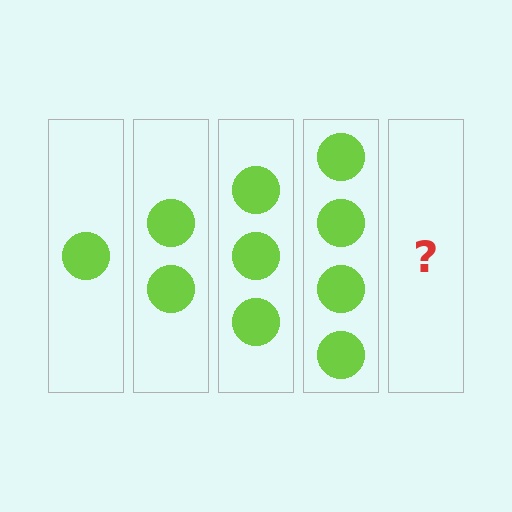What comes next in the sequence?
The next element should be 5 circles.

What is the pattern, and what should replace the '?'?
The pattern is that each step adds one more circle. The '?' should be 5 circles.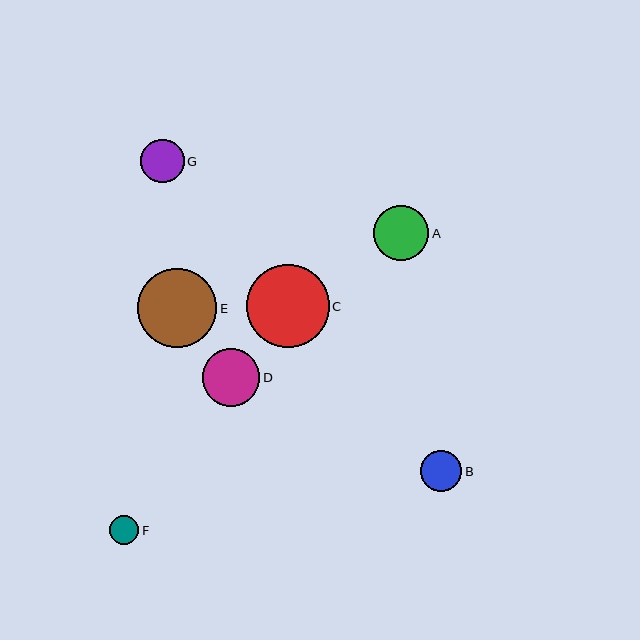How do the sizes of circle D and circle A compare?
Circle D and circle A are approximately the same size.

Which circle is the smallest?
Circle F is the smallest with a size of approximately 29 pixels.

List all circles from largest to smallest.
From largest to smallest: C, E, D, A, G, B, F.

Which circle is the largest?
Circle C is the largest with a size of approximately 83 pixels.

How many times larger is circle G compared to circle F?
Circle G is approximately 1.5 times the size of circle F.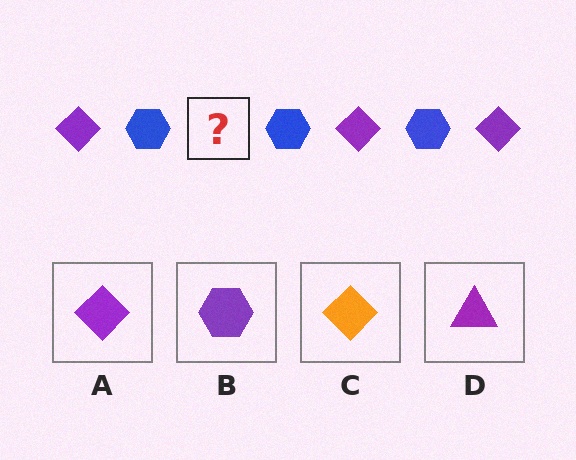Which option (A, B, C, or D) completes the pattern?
A.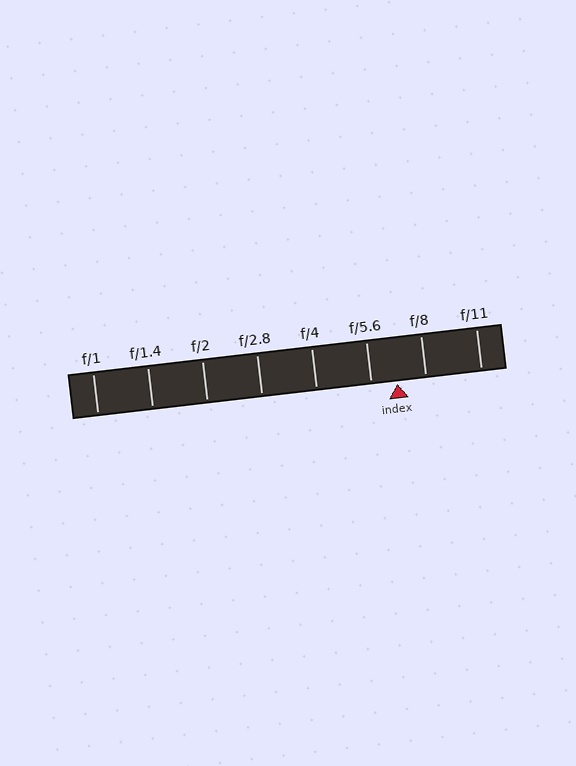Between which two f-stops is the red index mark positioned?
The index mark is between f/5.6 and f/8.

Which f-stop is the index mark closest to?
The index mark is closest to f/5.6.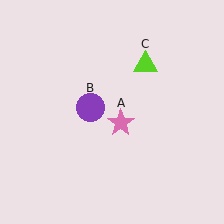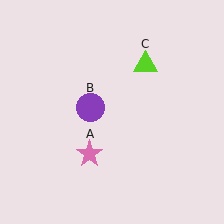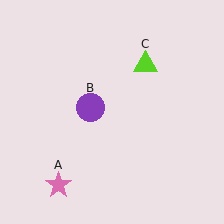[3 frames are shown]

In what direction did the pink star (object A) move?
The pink star (object A) moved down and to the left.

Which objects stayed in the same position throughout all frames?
Purple circle (object B) and lime triangle (object C) remained stationary.